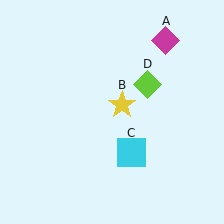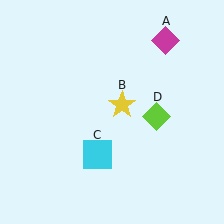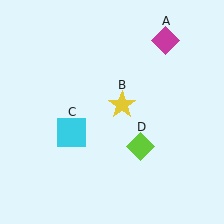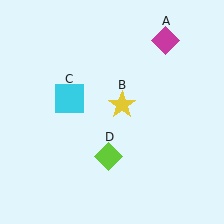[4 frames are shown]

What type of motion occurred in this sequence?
The cyan square (object C), lime diamond (object D) rotated clockwise around the center of the scene.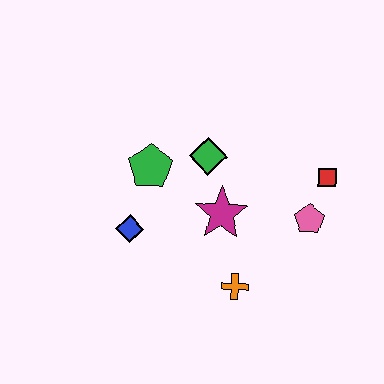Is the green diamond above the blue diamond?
Yes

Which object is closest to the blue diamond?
The green pentagon is closest to the blue diamond.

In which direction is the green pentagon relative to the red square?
The green pentagon is to the left of the red square.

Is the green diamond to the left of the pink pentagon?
Yes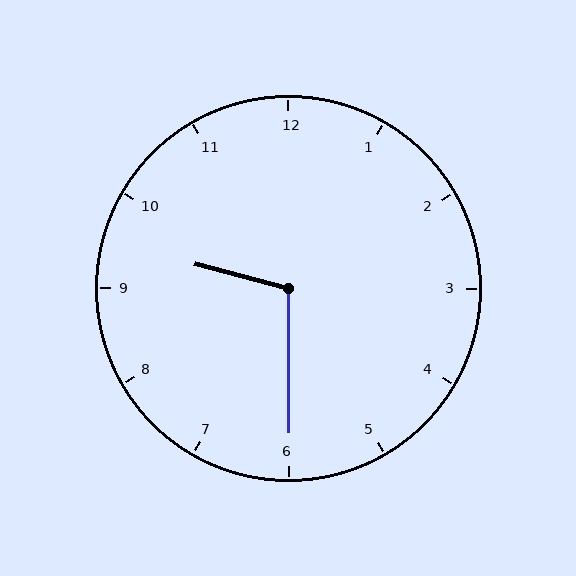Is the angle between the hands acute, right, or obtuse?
It is obtuse.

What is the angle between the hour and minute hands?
Approximately 105 degrees.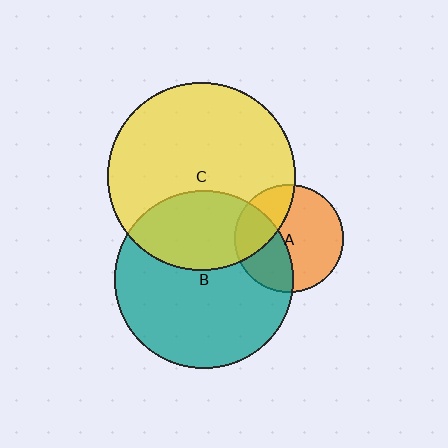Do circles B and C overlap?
Yes.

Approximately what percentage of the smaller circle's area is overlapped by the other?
Approximately 35%.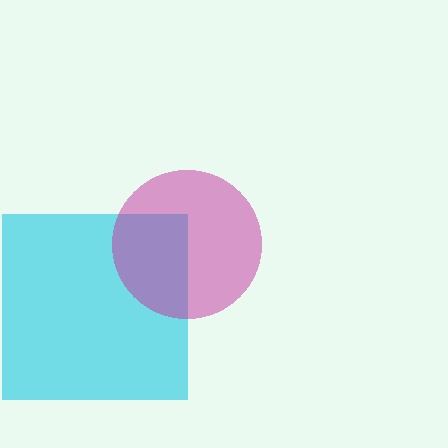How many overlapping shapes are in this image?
There are 2 overlapping shapes in the image.